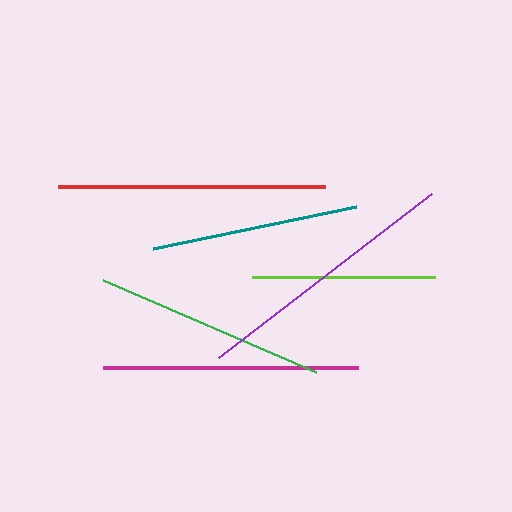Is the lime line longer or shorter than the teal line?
The teal line is longer than the lime line.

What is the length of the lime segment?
The lime segment is approximately 183 pixels long.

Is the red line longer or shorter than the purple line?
The purple line is longer than the red line.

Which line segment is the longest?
The purple line is the longest at approximately 268 pixels.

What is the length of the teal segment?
The teal segment is approximately 208 pixels long.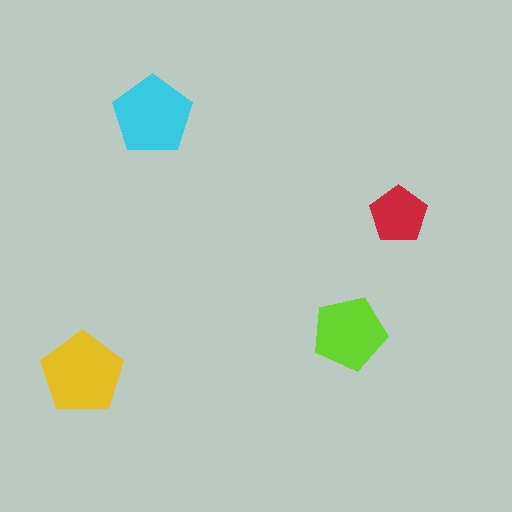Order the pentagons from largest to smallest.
the yellow one, the cyan one, the lime one, the red one.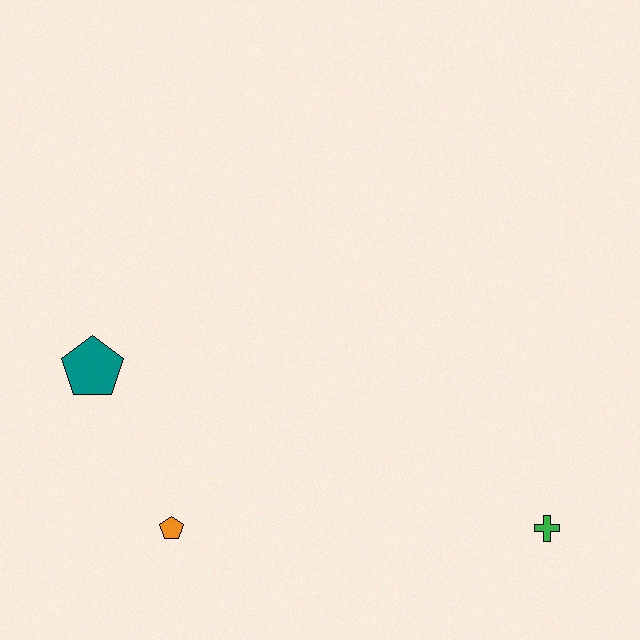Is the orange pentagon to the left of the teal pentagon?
No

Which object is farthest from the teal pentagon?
The green cross is farthest from the teal pentagon.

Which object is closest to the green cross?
The orange pentagon is closest to the green cross.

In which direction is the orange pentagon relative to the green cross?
The orange pentagon is to the left of the green cross.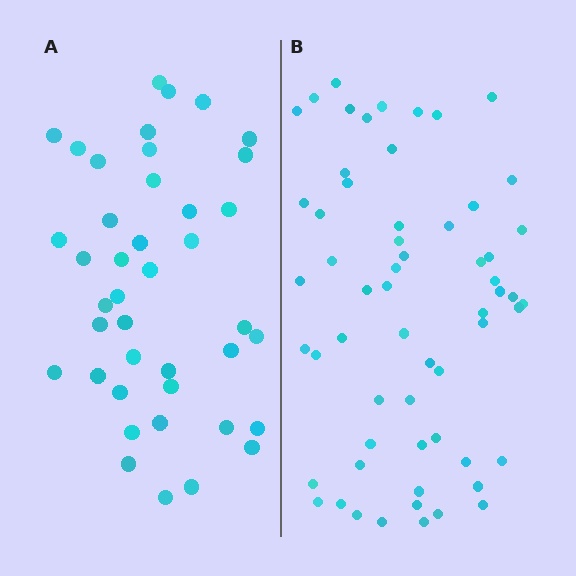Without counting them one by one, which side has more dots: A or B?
Region B (the right region) has more dots.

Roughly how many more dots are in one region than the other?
Region B has approximately 20 more dots than region A.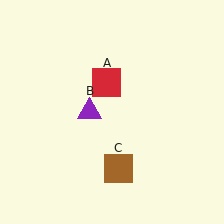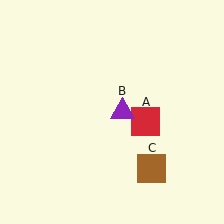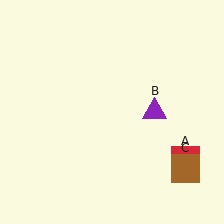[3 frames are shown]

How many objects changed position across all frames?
3 objects changed position: red square (object A), purple triangle (object B), brown square (object C).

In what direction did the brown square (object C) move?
The brown square (object C) moved right.